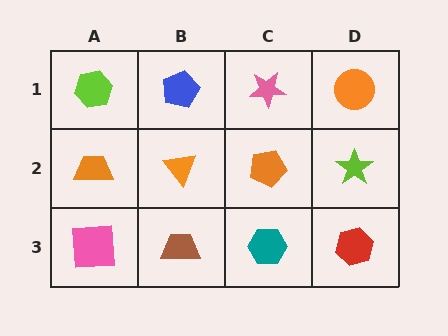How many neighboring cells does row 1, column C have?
3.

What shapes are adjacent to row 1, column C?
An orange pentagon (row 2, column C), a blue pentagon (row 1, column B), an orange circle (row 1, column D).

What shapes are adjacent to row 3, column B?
An orange triangle (row 2, column B), a pink square (row 3, column A), a teal hexagon (row 3, column C).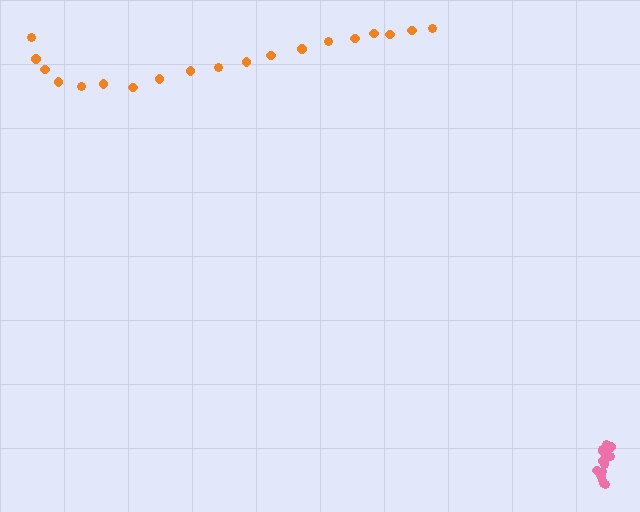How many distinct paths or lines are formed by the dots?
There are 2 distinct paths.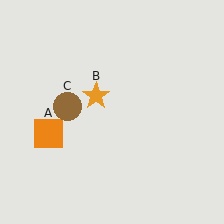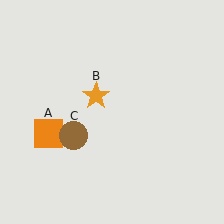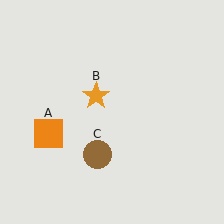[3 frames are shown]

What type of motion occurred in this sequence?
The brown circle (object C) rotated counterclockwise around the center of the scene.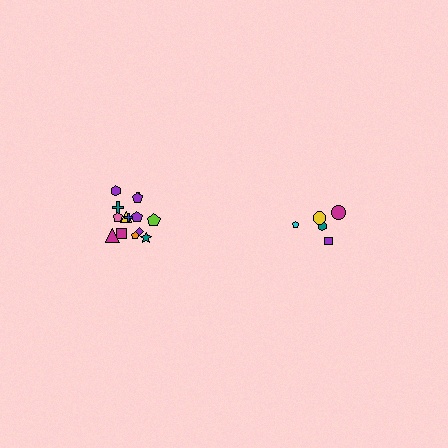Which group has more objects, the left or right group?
The left group.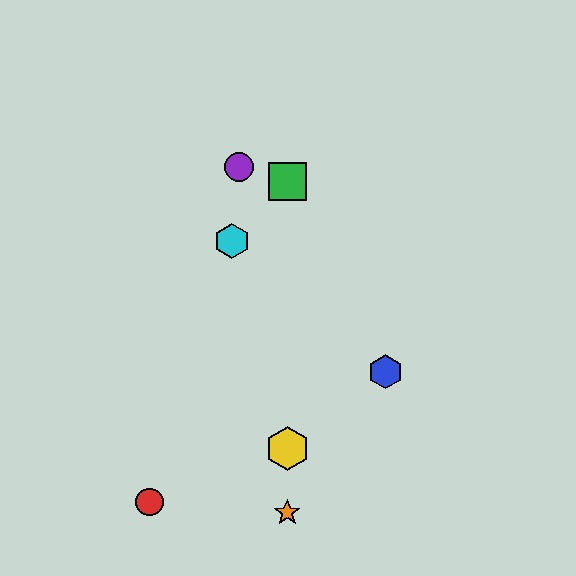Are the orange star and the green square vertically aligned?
Yes, both are at x≈287.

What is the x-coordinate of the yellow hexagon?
The yellow hexagon is at x≈287.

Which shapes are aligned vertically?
The green square, the yellow hexagon, the orange star are aligned vertically.